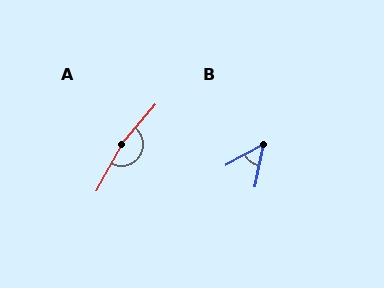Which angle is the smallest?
B, at approximately 51 degrees.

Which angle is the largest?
A, at approximately 169 degrees.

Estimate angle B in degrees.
Approximately 51 degrees.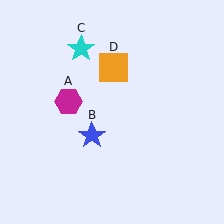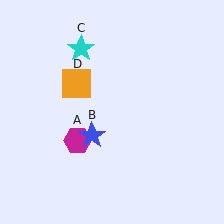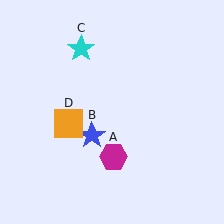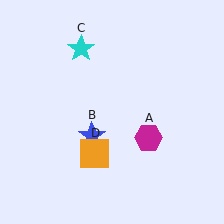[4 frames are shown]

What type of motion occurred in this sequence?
The magenta hexagon (object A), orange square (object D) rotated counterclockwise around the center of the scene.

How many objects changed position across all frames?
2 objects changed position: magenta hexagon (object A), orange square (object D).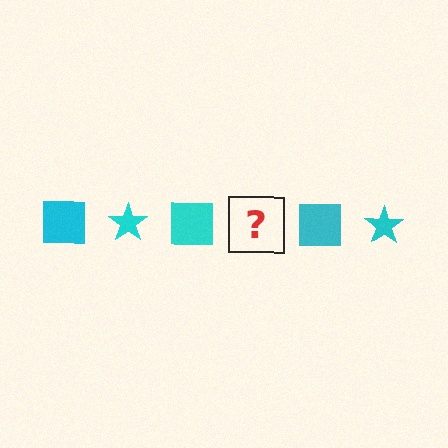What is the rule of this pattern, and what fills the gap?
The rule is that the pattern cycles through square, star shapes in cyan. The gap should be filled with a cyan star.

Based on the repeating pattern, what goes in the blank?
The blank should be a cyan star.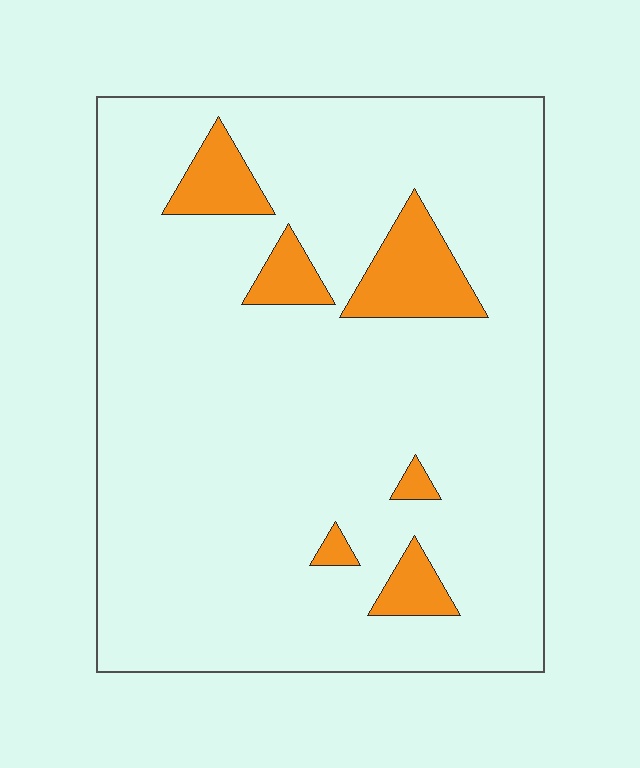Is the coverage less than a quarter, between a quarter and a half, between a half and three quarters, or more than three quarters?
Less than a quarter.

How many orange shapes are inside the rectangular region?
6.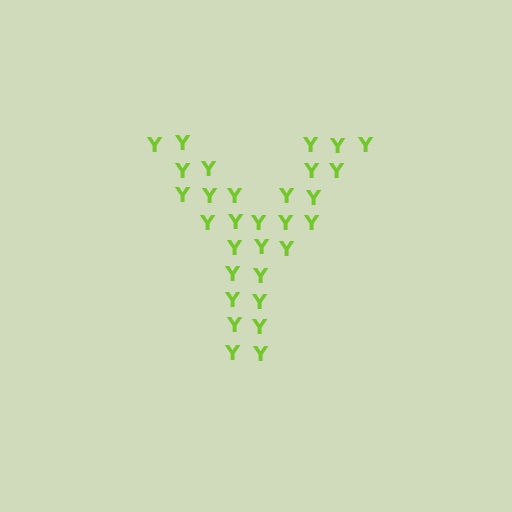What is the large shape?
The large shape is the letter Y.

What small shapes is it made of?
It is made of small letter Y's.